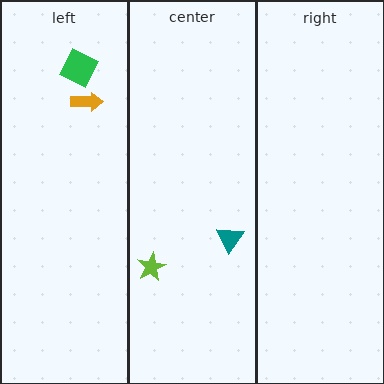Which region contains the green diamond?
The left region.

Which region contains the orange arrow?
The left region.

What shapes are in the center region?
The teal triangle, the lime star.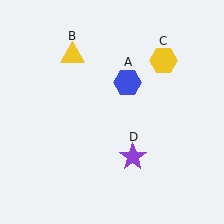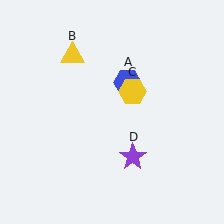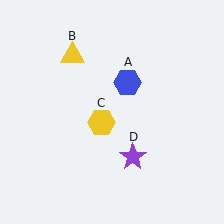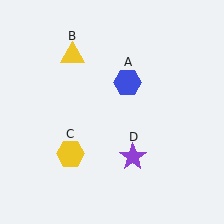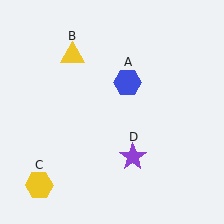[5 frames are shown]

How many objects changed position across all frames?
1 object changed position: yellow hexagon (object C).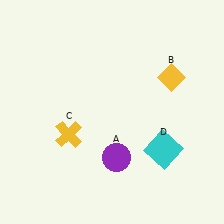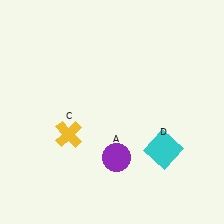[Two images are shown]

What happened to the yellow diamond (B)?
The yellow diamond (B) was removed in Image 2. It was in the top-right area of Image 1.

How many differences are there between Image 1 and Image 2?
There is 1 difference between the two images.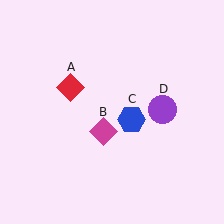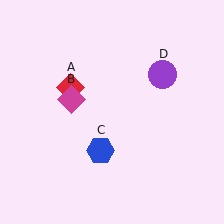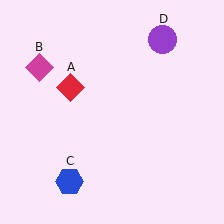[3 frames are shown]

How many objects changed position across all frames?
3 objects changed position: magenta diamond (object B), blue hexagon (object C), purple circle (object D).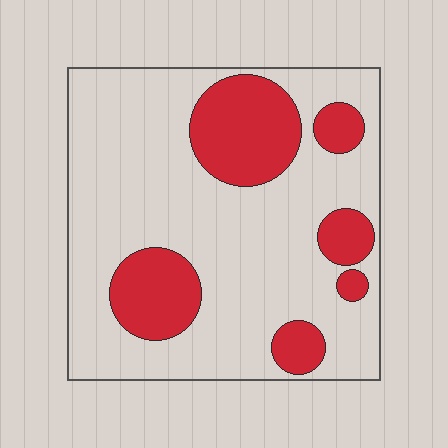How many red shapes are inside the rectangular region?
6.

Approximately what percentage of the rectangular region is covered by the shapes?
Approximately 25%.